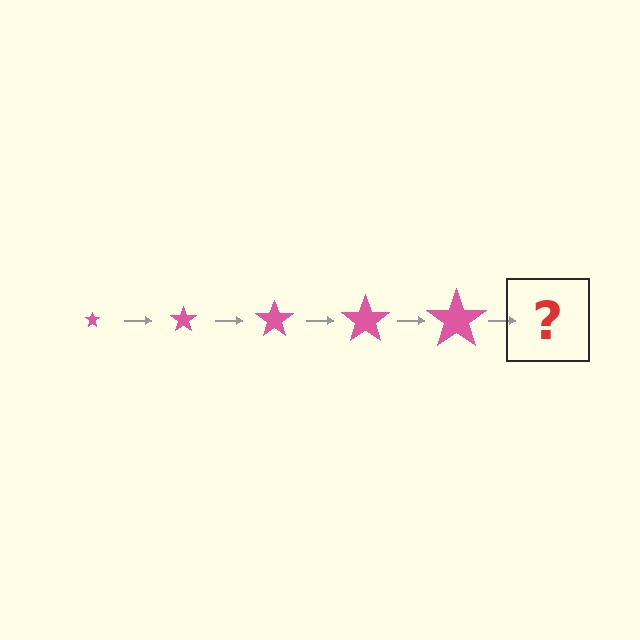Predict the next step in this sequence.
The next step is a pink star, larger than the previous one.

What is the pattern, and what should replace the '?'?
The pattern is that the star gets progressively larger each step. The '?' should be a pink star, larger than the previous one.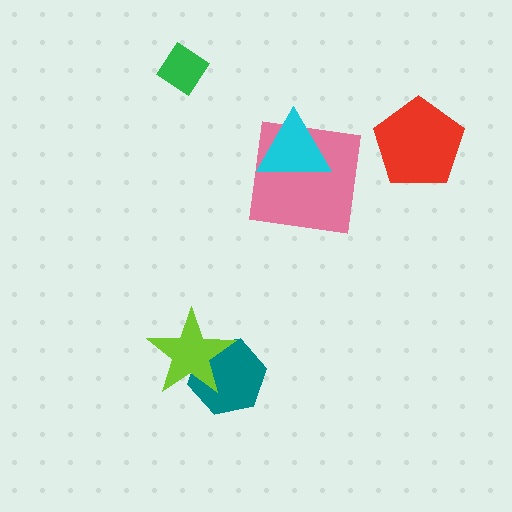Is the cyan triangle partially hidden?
No, no other shape covers it.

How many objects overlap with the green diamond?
0 objects overlap with the green diamond.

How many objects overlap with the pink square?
1 object overlaps with the pink square.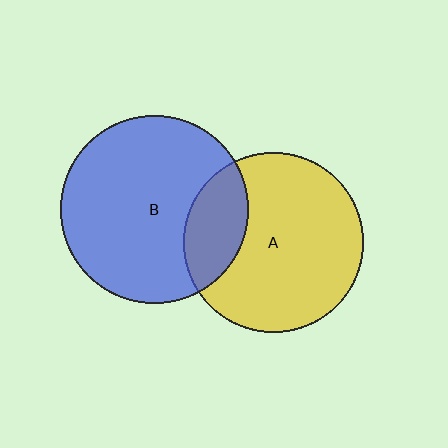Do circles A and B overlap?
Yes.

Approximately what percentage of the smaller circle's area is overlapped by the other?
Approximately 20%.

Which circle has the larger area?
Circle B (blue).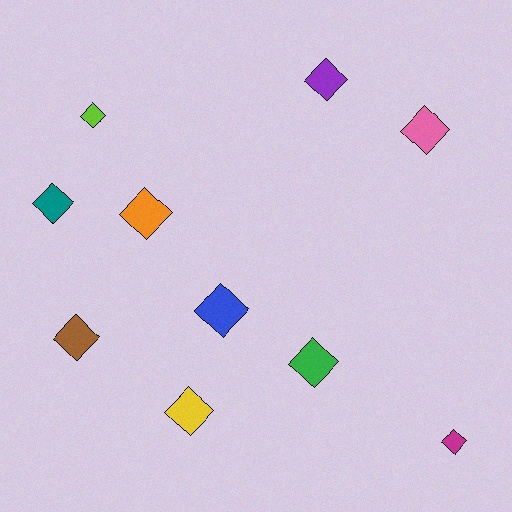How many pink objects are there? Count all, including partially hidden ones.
There is 1 pink object.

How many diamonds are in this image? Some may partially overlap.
There are 10 diamonds.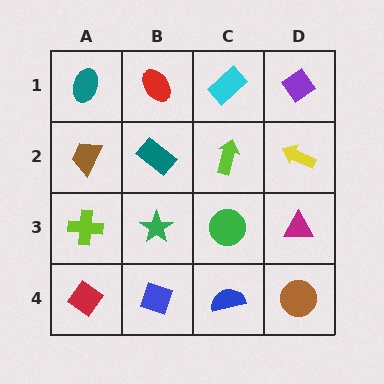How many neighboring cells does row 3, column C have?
4.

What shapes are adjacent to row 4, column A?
A lime cross (row 3, column A), a blue diamond (row 4, column B).